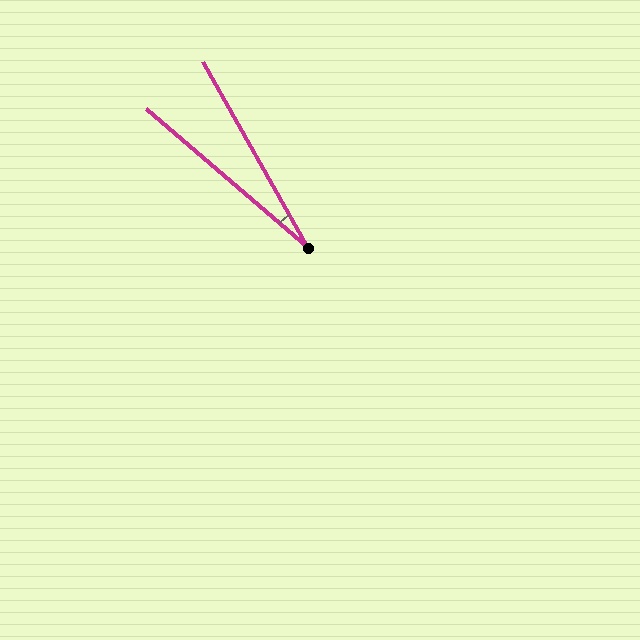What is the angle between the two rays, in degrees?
Approximately 20 degrees.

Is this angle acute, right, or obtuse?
It is acute.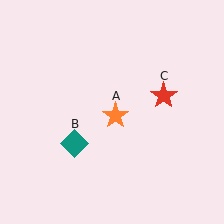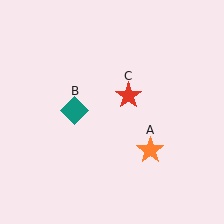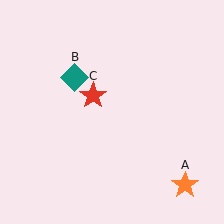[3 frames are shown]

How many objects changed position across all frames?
3 objects changed position: orange star (object A), teal diamond (object B), red star (object C).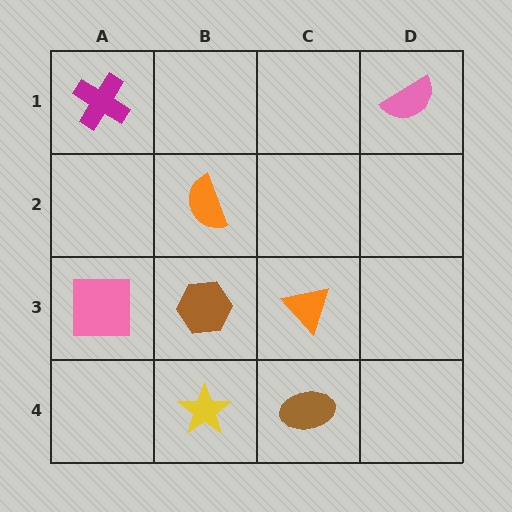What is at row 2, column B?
An orange semicircle.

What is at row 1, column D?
A pink semicircle.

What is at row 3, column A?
A pink square.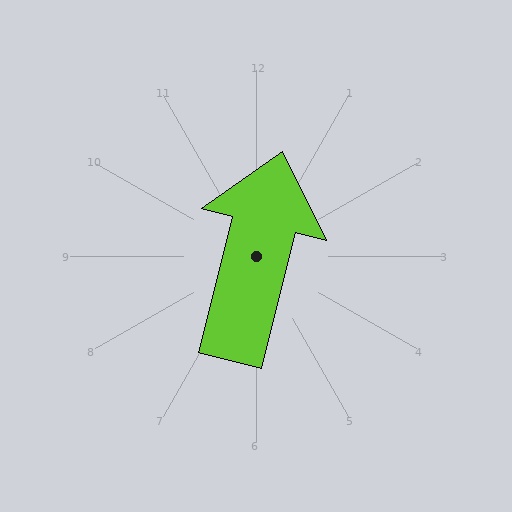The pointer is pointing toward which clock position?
Roughly 12 o'clock.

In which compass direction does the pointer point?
North.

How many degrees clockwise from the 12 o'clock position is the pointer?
Approximately 14 degrees.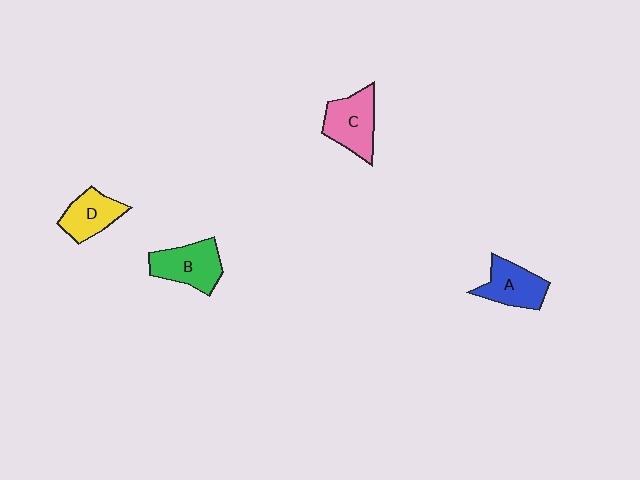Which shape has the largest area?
Shape C (pink).